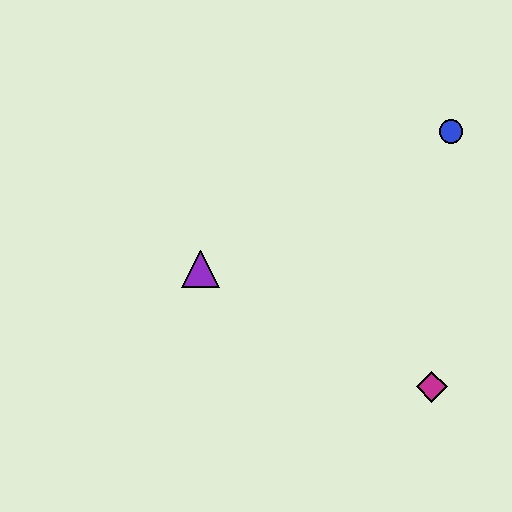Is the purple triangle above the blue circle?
No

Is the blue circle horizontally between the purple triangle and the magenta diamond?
No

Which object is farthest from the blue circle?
The purple triangle is farthest from the blue circle.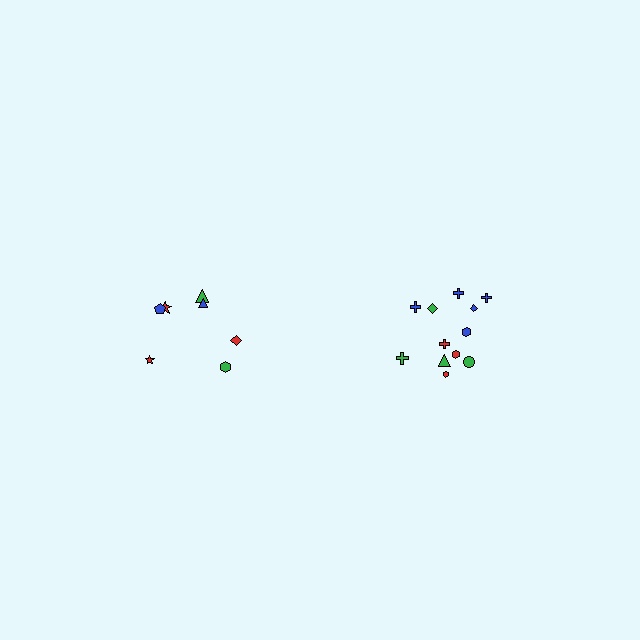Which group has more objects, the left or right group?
The right group.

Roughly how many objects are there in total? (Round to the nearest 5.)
Roughly 20 objects in total.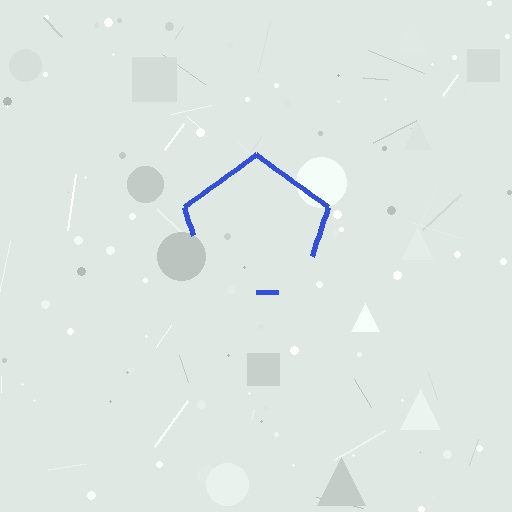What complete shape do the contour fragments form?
The contour fragments form a pentagon.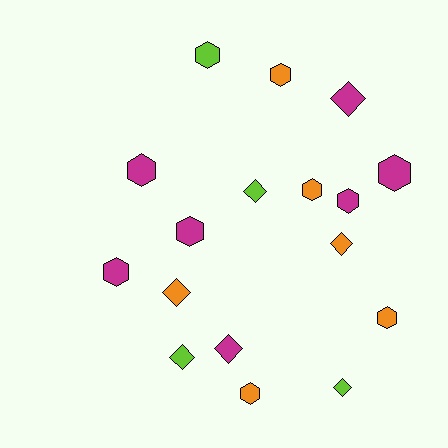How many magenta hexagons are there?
There are 5 magenta hexagons.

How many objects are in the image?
There are 17 objects.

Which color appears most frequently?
Magenta, with 7 objects.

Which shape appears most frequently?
Hexagon, with 10 objects.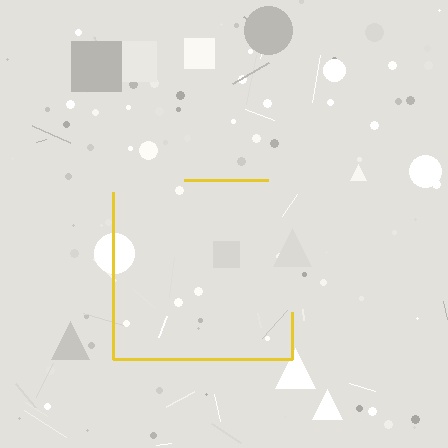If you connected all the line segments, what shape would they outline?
They would outline a square.